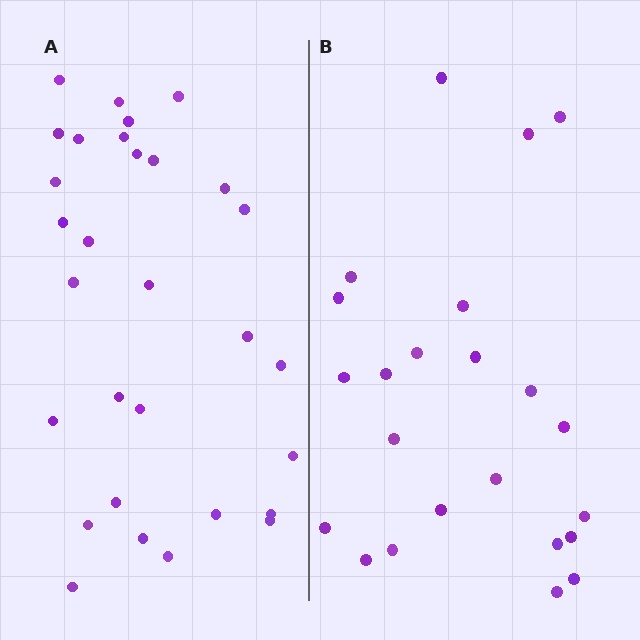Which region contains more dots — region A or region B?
Region A (the left region) has more dots.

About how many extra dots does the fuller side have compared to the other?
Region A has roughly 8 or so more dots than region B.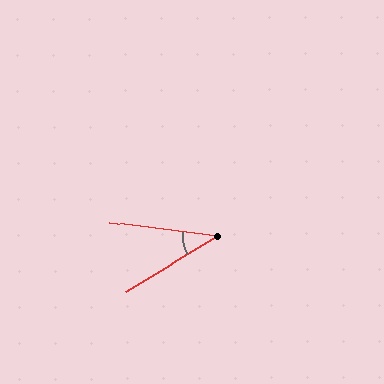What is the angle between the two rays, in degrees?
Approximately 39 degrees.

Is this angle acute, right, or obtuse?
It is acute.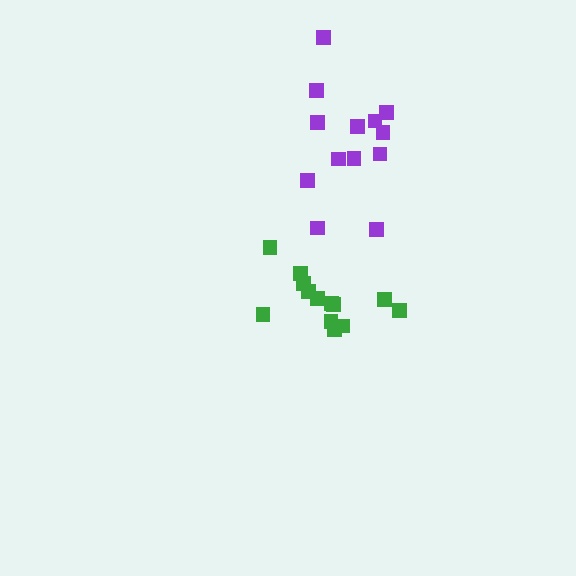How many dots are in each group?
Group 1: 13 dots, Group 2: 13 dots (26 total).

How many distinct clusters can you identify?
There are 2 distinct clusters.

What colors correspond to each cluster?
The clusters are colored: purple, green.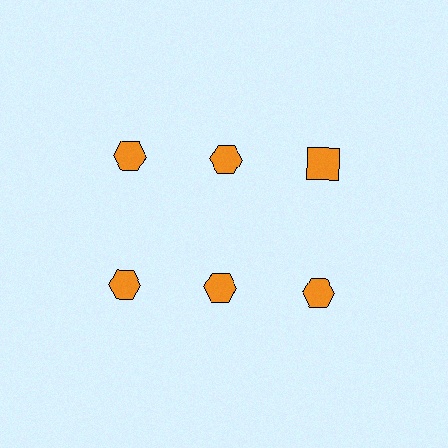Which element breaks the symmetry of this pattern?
The orange square in the top row, center column breaks the symmetry. All other shapes are orange hexagons.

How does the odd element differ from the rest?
It has a different shape: square instead of hexagon.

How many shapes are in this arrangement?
There are 6 shapes arranged in a grid pattern.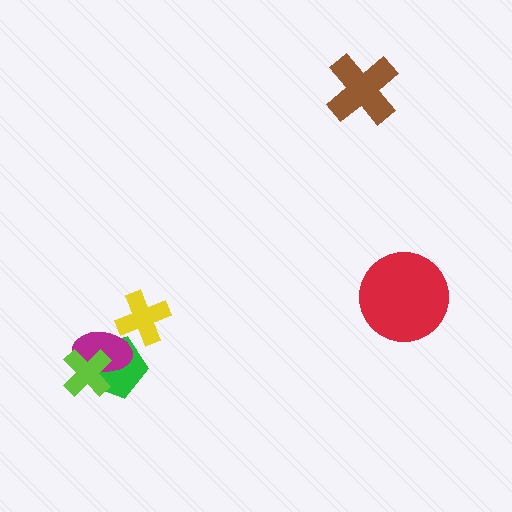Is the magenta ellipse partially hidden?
Yes, it is partially covered by another shape.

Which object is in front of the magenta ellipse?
The lime cross is in front of the magenta ellipse.